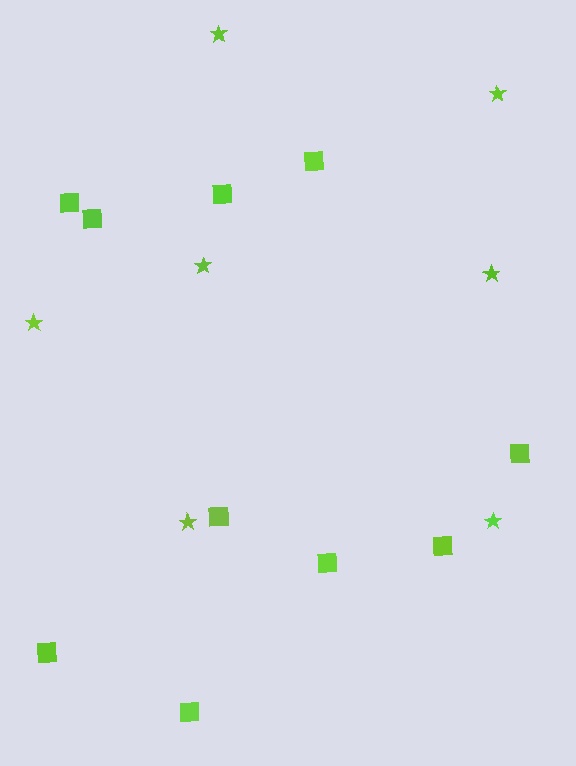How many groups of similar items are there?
There are 2 groups: one group of squares (10) and one group of stars (7).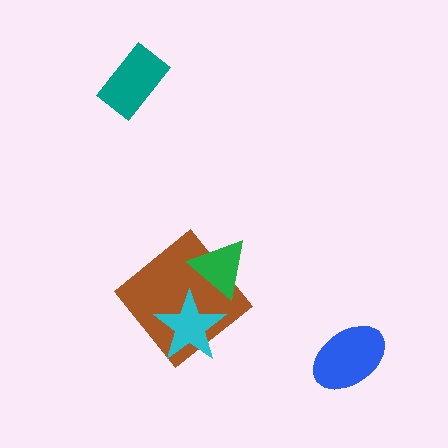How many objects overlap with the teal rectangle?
0 objects overlap with the teal rectangle.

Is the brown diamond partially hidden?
Yes, it is partially covered by another shape.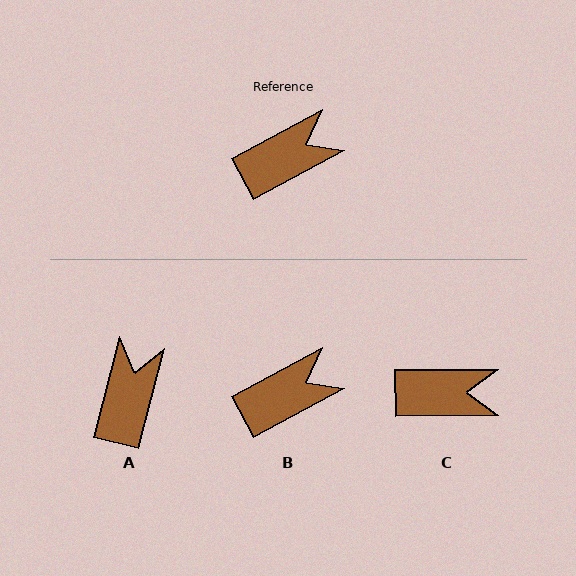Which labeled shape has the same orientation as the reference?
B.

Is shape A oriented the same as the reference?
No, it is off by about 47 degrees.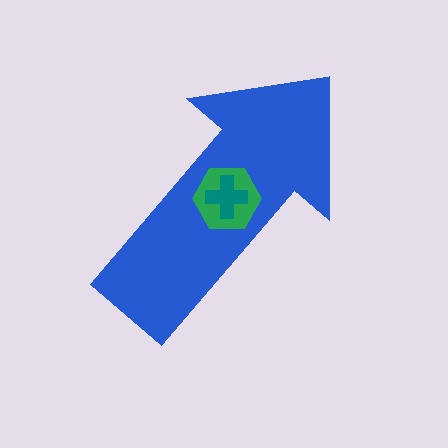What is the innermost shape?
The teal cross.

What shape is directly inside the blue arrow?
The green hexagon.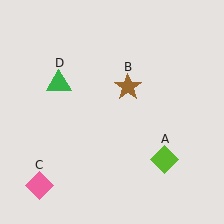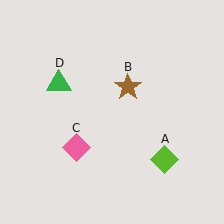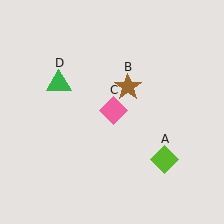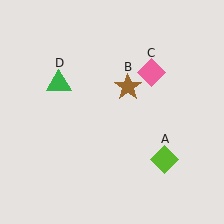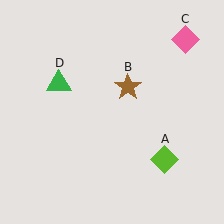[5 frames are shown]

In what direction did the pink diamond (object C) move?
The pink diamond (object C) moved up and to the right.